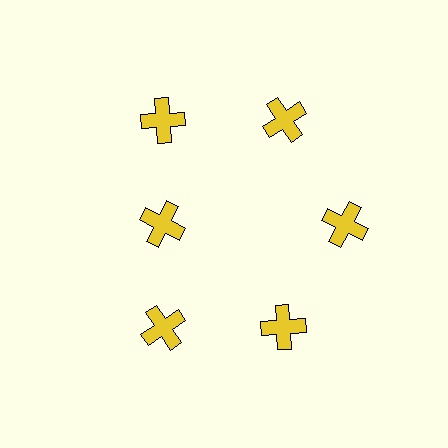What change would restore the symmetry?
The symmetry would be restored by moving it outward, back onto the ring so that all 6 crosses sit at equal angles and equal distance from the center.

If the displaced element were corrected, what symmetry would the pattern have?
It would have 6-fold rotational symmetry — the pattern would map onto itself every 60 degrees.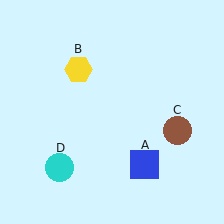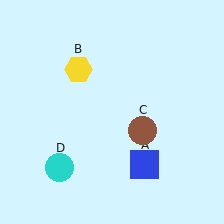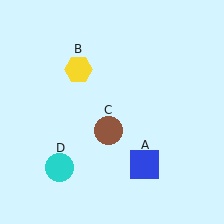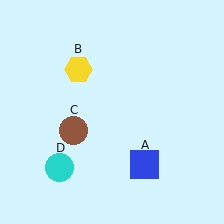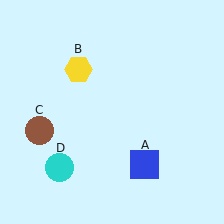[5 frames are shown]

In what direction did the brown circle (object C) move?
The brown circle (object C) moved left.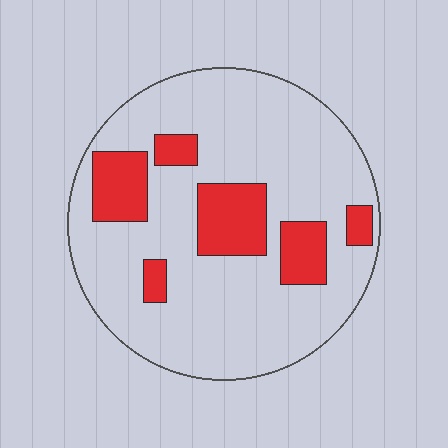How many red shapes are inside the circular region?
6.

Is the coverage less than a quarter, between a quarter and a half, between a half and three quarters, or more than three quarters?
Less than a quarter.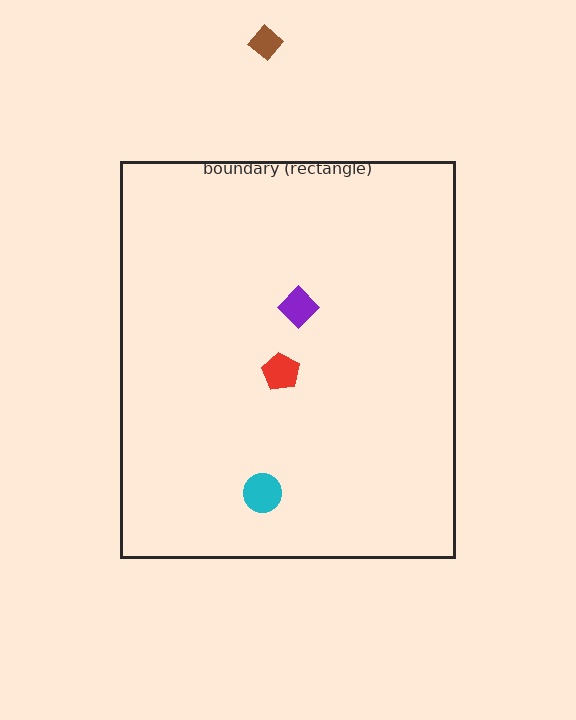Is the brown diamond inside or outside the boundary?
Outside.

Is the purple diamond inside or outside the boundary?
Inside.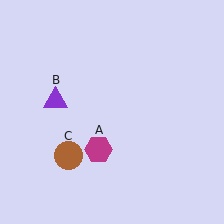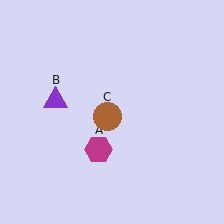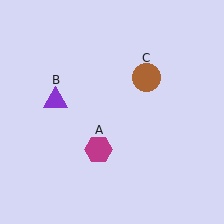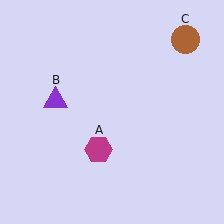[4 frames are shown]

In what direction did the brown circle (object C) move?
The brown circle (object C) moved up and to the right.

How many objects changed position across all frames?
1 object changed position: brown circle (object C).